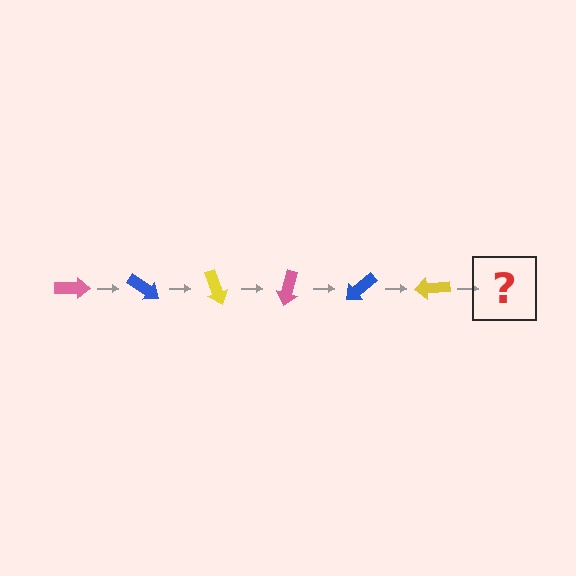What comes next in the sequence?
The next element should be a pink arrow, rotated 210 degrees from the start.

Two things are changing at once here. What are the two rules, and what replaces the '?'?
The two rules are that it rotates 35 degrees each step and the color cycles through pink, blue, and yellow. The '?' should be a pink arrow, rotated 210 degrees from the start.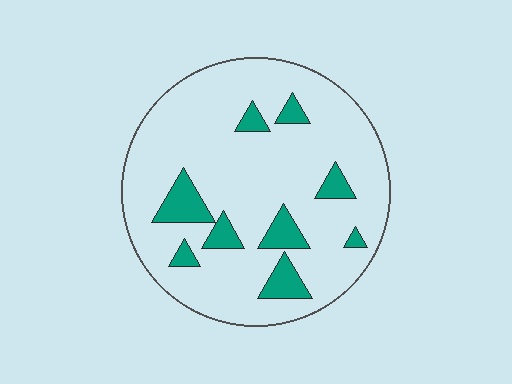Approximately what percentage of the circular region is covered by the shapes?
Approximately 15%.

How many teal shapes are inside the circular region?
9.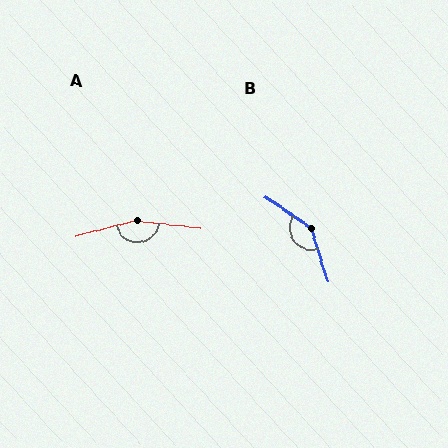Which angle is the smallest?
B, at approximately 142 degrees.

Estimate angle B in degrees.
Approximately 142 degrees.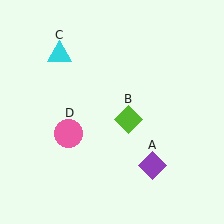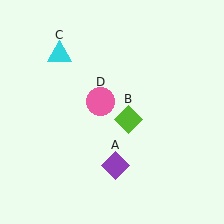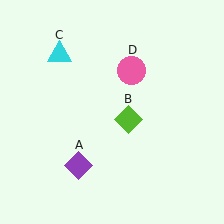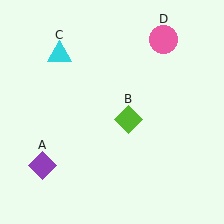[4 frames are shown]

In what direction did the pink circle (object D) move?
The pink circle (object D) moved up and to the right.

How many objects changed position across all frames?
2 objects changed position: purple diamond (object A), pink circle (object D).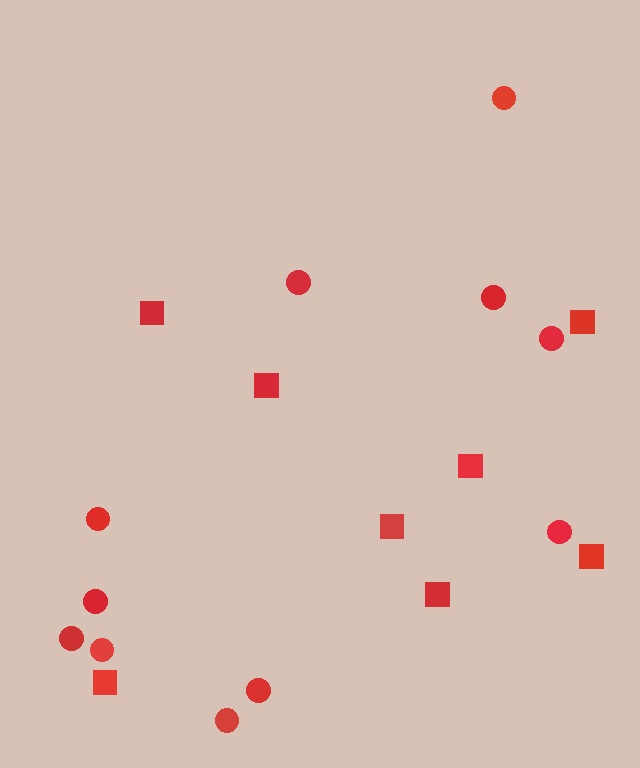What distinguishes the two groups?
There are 2 groups: one group of squares (8) and one group of circles (11).